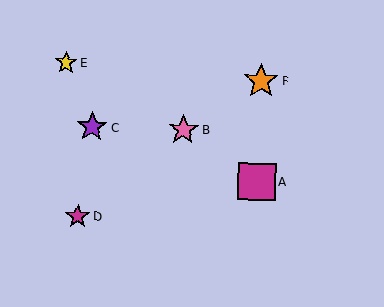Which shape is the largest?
The magenta square (labeled A) is the largest.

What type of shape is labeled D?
Shape D is a magenta star.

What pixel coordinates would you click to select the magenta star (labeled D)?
Click at (78, 216) to select the magenta star D.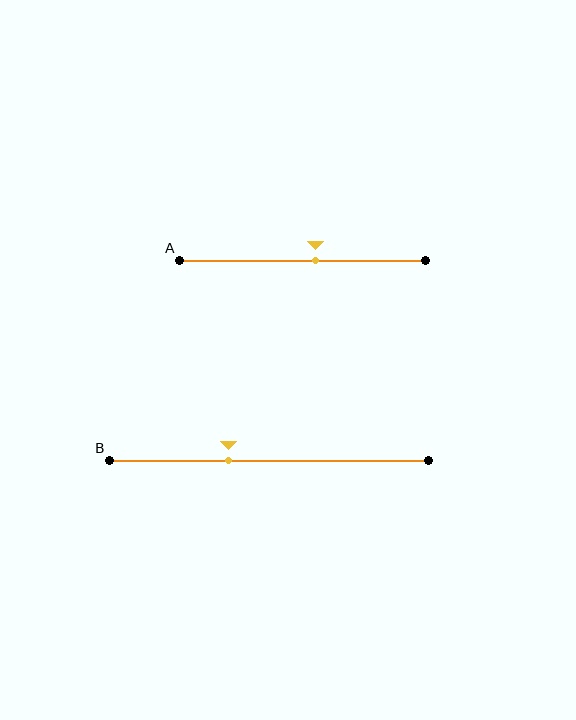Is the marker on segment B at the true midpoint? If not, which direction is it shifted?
No, the marker on segment B is shifted to the left by about 13% of the segment length.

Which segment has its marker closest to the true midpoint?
Segment A has its marker closest to the true midpoint.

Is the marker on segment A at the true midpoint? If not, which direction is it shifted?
No, the marker on segment A is shifted to the right by about 5% of the segment length.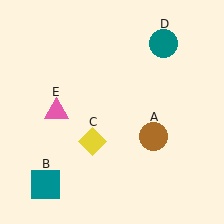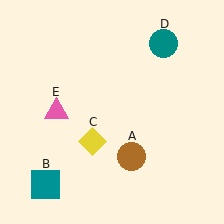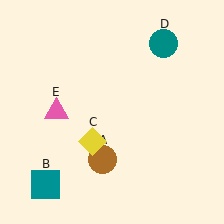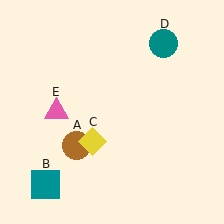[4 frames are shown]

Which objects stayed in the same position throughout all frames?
Teal square (object B) and yellow diamond (object C) and teal circle (object D) and pink triangle (object E) remained stationary.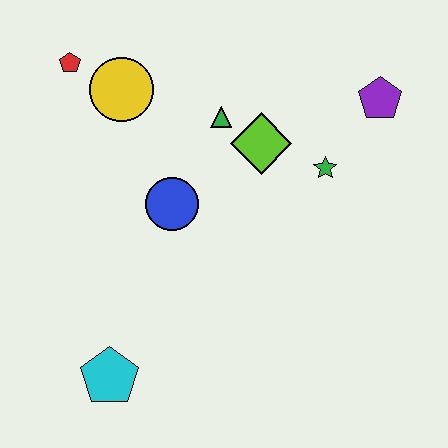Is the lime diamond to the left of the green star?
Yes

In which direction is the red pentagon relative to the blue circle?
The red pentagon is above the blue circle.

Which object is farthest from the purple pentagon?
The cyan pentagon is farthest from the purple pentagon.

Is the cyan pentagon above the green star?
No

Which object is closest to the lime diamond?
The green triangle is closest to the lime diamond.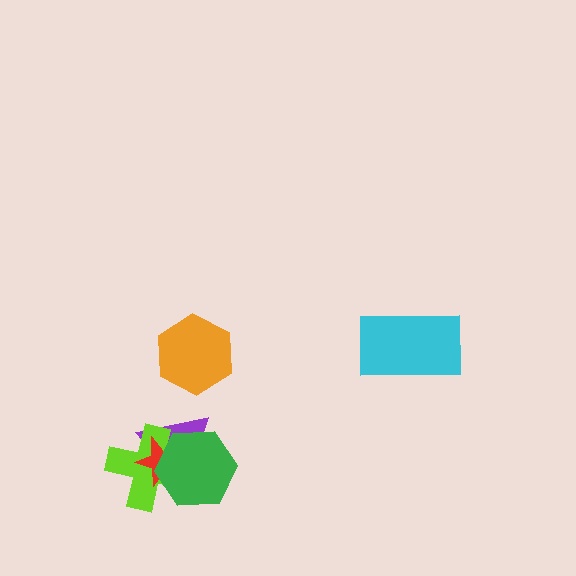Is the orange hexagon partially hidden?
No, no other shape covers it.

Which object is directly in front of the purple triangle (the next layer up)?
The lime cross is directly in front of the purple triangle.